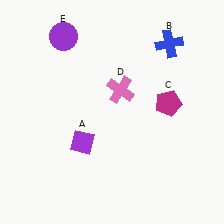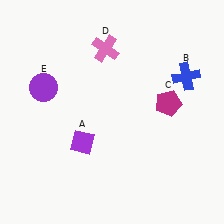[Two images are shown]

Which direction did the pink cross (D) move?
The pink cross (D) moved up.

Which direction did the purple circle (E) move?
The purple circle (E) moved down.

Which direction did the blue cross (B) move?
The blue cross (B) moved down.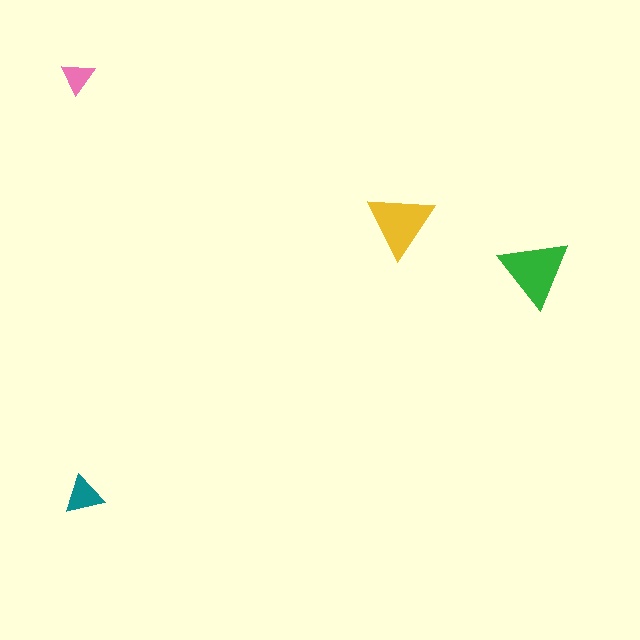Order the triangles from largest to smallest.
the green one, the yellow one, the teal one, the pink one.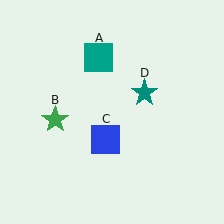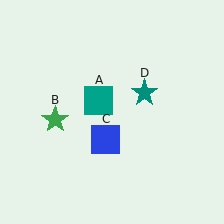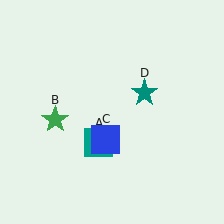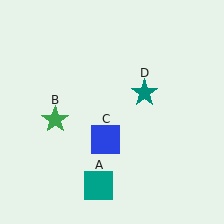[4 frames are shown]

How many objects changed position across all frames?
1 object changed position: teal square (object A).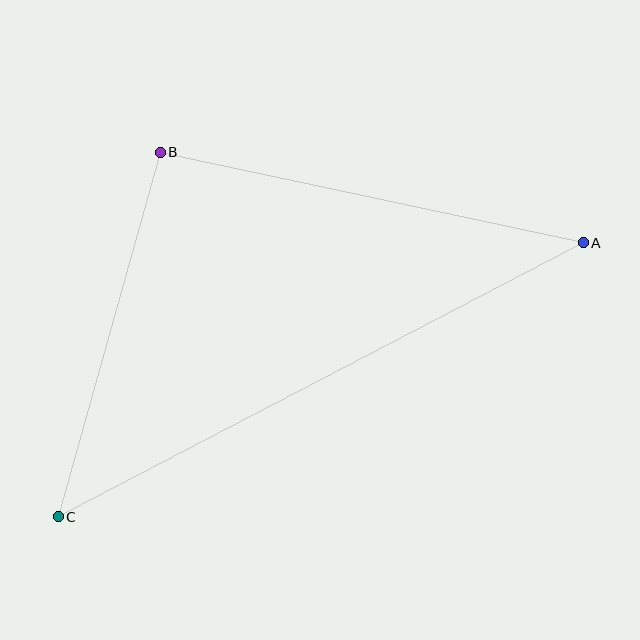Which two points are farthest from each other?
Points A and C are farthest from each other.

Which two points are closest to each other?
Points B and C are closest to each other.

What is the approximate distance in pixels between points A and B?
The distance between A and B is approximately 433 pixels.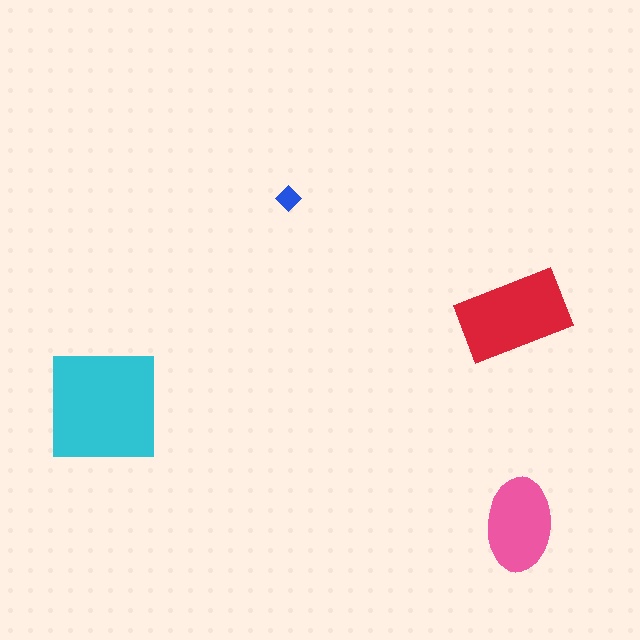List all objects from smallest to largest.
The blue diamond, the pink ellipse, the red rectangle, the cyan square.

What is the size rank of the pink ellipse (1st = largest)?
3rd.